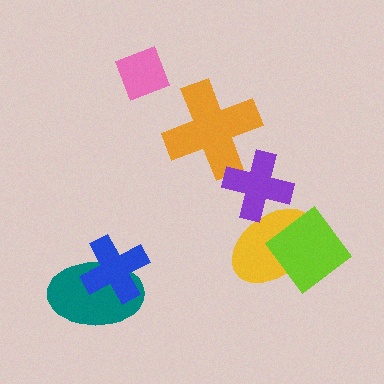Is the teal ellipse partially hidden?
Yes, it is partially covered by another shape.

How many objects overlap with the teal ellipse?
1 object overlaps with the teal ellipse.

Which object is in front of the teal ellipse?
The blue cross is in front of the teal ellipse.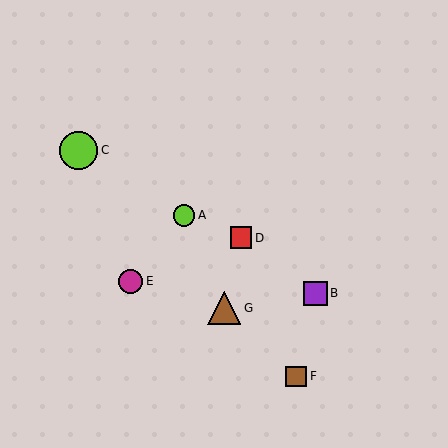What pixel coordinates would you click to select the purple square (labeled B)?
Click at (315, 293) to select the purple square B.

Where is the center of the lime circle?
The center of the lime circle is at (184, 215).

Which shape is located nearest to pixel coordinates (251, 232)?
The red square (labeled D) at (241, 238) is nearest to that location.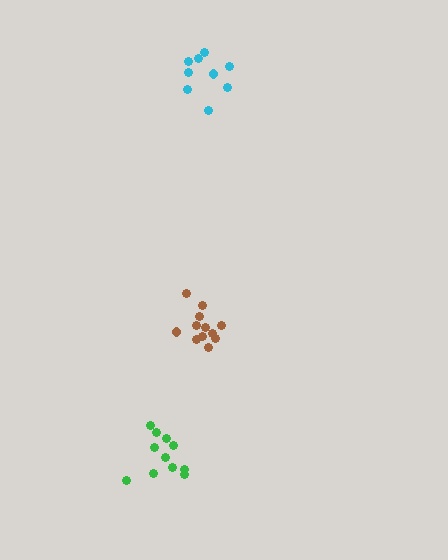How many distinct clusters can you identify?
There are 3 distinct clusters.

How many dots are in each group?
Group 1: 12 dots, Group 2: 11 dots, Group 3: 9 dots (32 total).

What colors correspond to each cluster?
The clusters are colored: brown, green, cyan.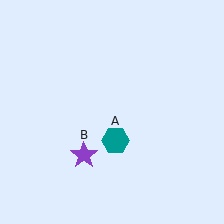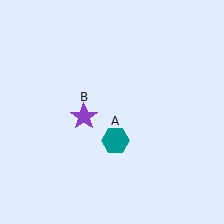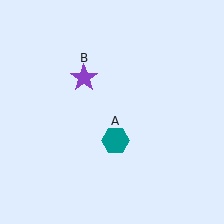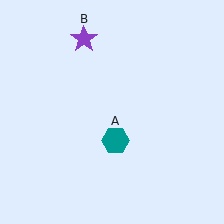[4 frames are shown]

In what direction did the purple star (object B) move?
The purple star (object B) moved up.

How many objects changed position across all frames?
1 object changed position: purple star (object B).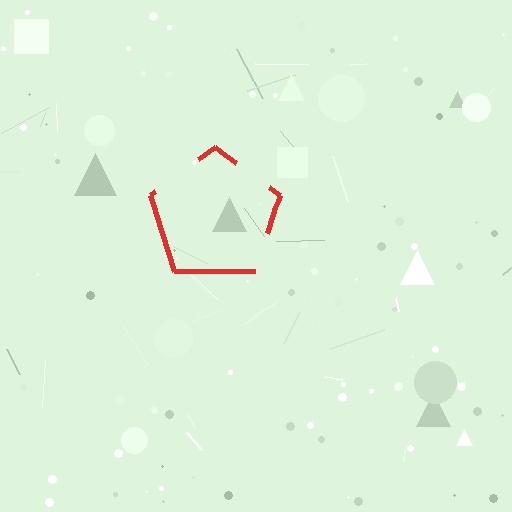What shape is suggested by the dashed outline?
The dashed outline suggests a pentagon.